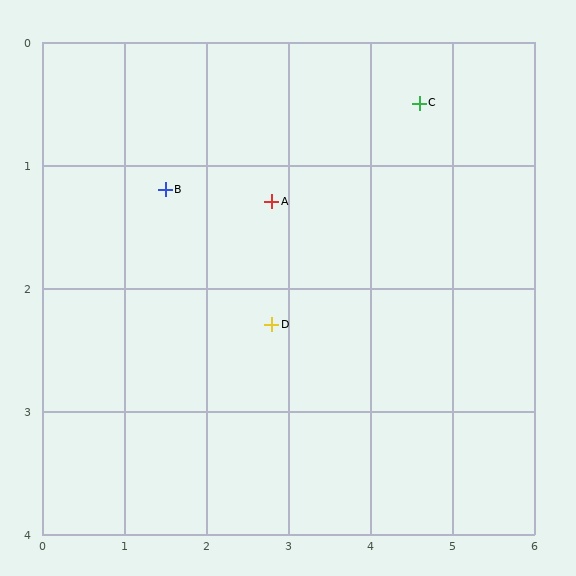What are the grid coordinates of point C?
Point C is at approximately (4.6, 0.5).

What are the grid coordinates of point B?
Point B is at approximately (1.5, 1.2).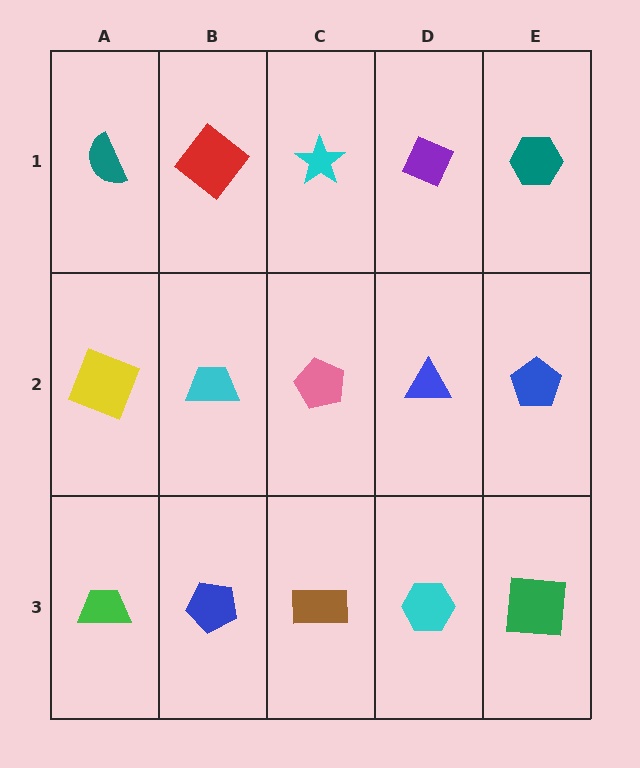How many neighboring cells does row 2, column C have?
4.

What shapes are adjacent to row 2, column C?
A cyan star (row 1, column C), a brown rectangle (row 3, column C), a cyan trapezoid (row 2, column B), a blue triangle (row 2, column D).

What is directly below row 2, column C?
A brown rectangle.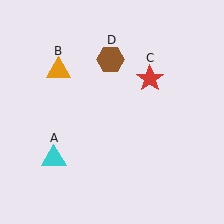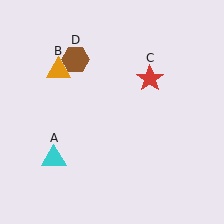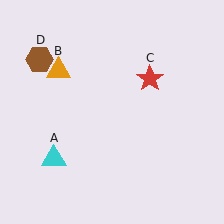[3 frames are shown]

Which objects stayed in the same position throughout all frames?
Cyan triangle (object A) and orange triangle (object B) and red star (object C) remained stationary.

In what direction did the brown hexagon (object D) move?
The brown hexagon (object D) moved left.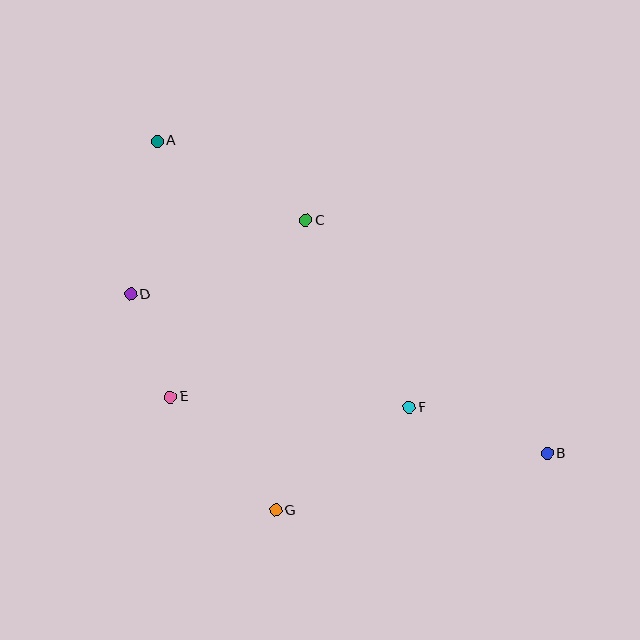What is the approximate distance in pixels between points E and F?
The distance between E and F is approximately 239 pixels.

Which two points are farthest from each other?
Points A and B are farthest from each other.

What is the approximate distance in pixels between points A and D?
The distance between A and D is approximately 155 pixels.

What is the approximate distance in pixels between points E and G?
The distance between E and G is approximately 155 pixels.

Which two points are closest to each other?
Points D and E are closest to each other.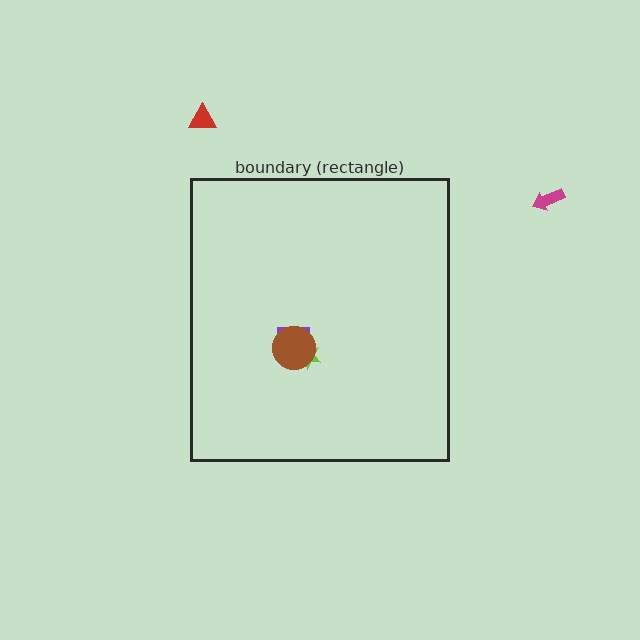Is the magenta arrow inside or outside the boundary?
Outside.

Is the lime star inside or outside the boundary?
Inside.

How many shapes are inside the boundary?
3 inside, 2 outside.